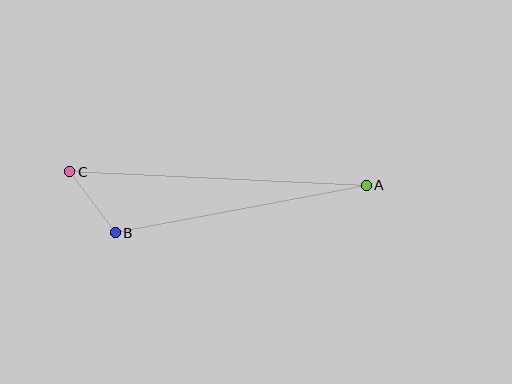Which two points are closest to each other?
Points B and C are closest to each other.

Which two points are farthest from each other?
Points A and C are farthest from each other.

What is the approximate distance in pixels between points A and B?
The distance between A and B is approximately 255 pixels.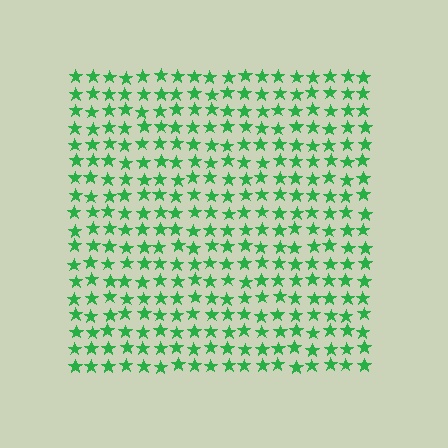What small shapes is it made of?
It is made of small stars.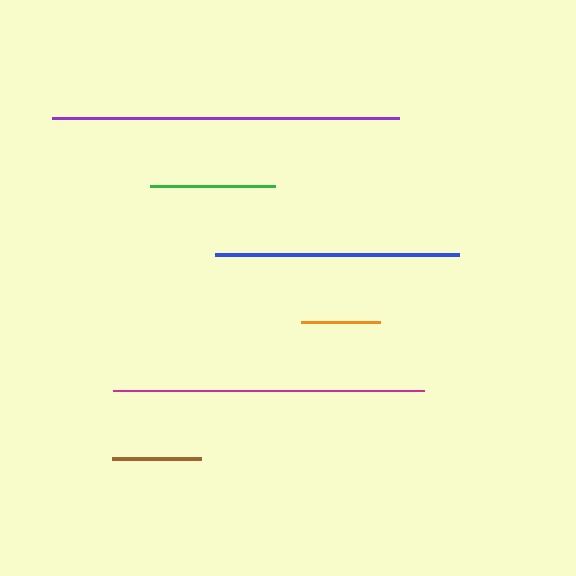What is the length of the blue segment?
The blue segment is approximately 244 pixels long.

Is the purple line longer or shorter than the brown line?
The purple line is longer than the brown line.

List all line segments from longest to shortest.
From longest to shortest: purple, magenta, blue, green, brown, orange.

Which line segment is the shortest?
The orange line is the shortest at approximately 79 pixels.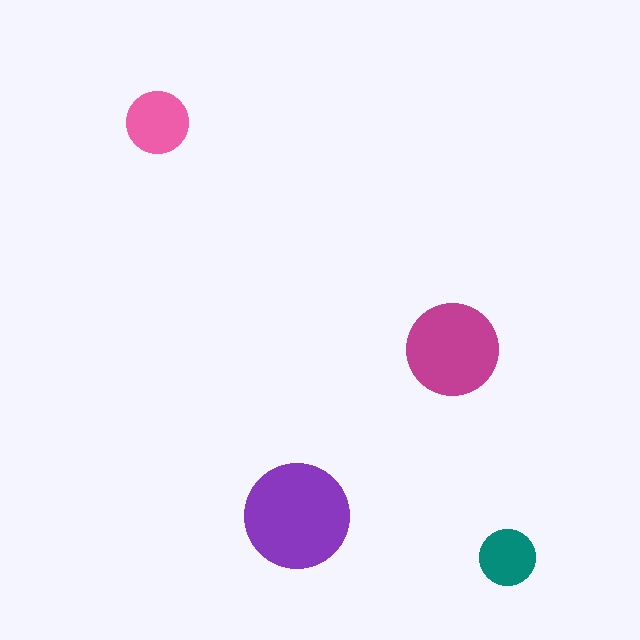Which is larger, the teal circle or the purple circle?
The purple one.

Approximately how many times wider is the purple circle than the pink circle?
About 1.5 times wider.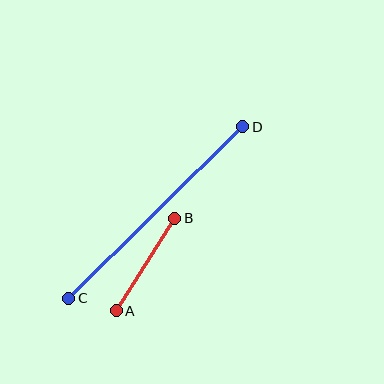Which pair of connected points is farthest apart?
Points C and D are farthest apart.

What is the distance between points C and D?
The distance is approximately 244 pixels.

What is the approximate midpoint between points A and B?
The midpoint is at approximately (145, 264) pixels.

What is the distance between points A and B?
The distance is approximately 109 pixels.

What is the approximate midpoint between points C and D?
The midpoint is at approximately (156, 212) pixels.